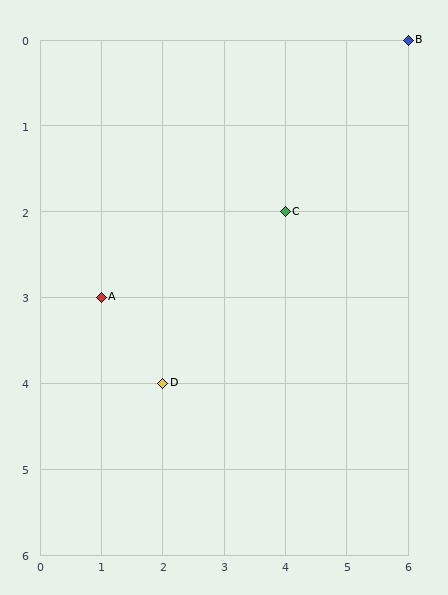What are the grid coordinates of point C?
Point C is at grid coordinates (4, 2).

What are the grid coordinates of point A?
Point A is at grid coordinates (1, 3).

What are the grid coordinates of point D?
Point D is at grid coordinates (2, 4).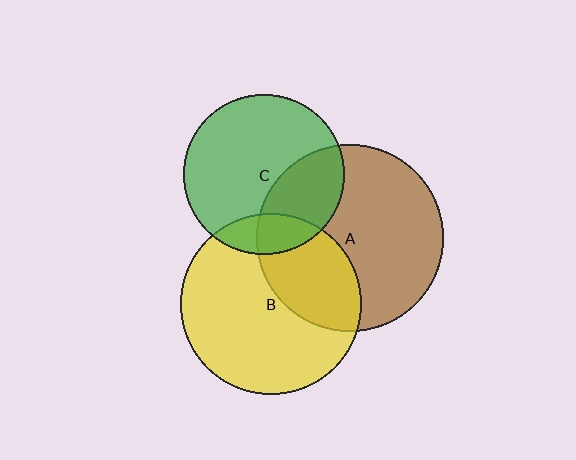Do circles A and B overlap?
Yes.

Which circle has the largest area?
Circle A (brown).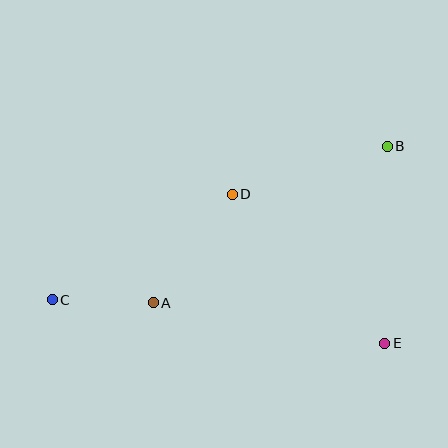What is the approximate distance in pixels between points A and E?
The distance between A and E is approximately 235 pixels.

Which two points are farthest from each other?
Points B and C are farthest from each other.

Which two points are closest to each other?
Points A and C are closest to each other.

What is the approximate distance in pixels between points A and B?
The distance between A and B is approximately 282 pixels.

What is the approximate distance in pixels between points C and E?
The distance between C and E is approximately 336 pixels.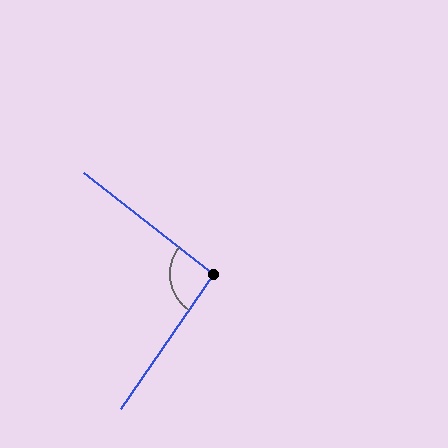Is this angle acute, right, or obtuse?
It is approximately a right angle.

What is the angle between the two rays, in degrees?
Approximately 93 degrees.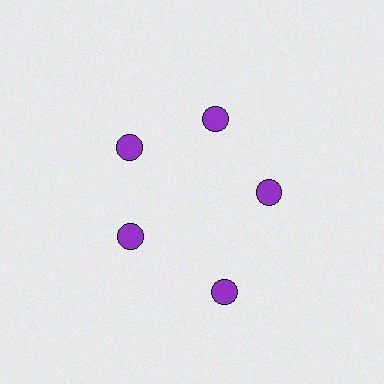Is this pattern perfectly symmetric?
No. The 5 purple circles are arranged in a ring, but one element near the 5 o'clock position is pushed outward from the center, breaking the 5-fold rotational symmetry.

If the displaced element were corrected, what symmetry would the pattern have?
It would have 5-fold rotational symmetry — the pattern would map onto itself every 72 degrees.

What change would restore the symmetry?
The symmetry would be restored by moving it inward, back onto the ring so that all 5 circles sit at equal angles and equal distance from the center.